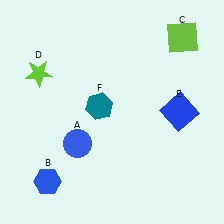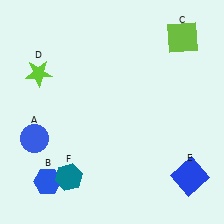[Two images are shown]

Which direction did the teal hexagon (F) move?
The teal hexagon (F) moved down.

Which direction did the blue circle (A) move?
The blue circle (A) moved left.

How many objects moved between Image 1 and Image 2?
3 objects moved between the two images.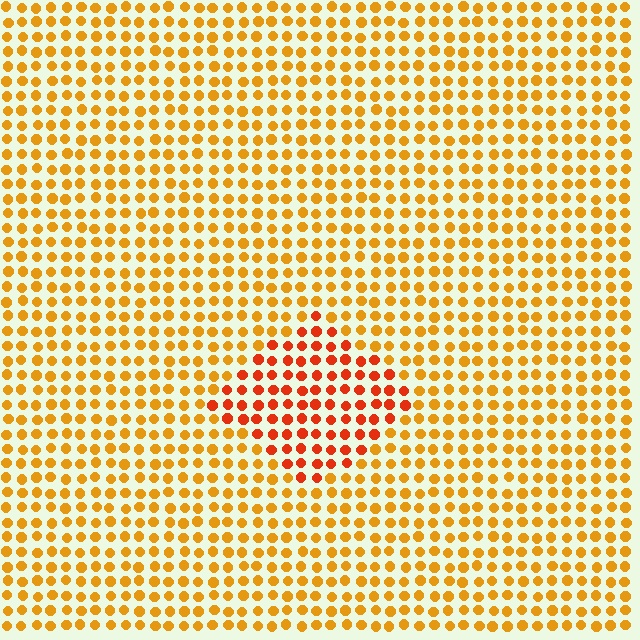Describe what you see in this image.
The image is filled with small orange elements in a uniform arrangement. A diamond-shaped region is visible where the elements are tinted to a slightly different hue, forming a subtle color boundary.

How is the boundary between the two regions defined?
The boundary is defined purely by a slight shift in hue (about 30 degrees). Spacing, size, and orientation are identical on both sides.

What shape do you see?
I see a diamond.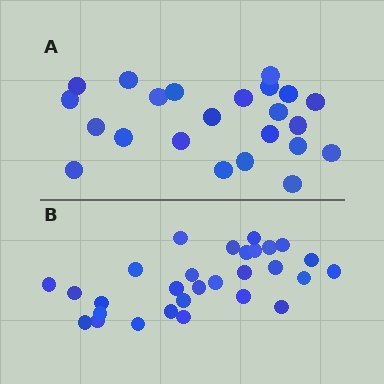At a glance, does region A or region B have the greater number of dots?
Region B (the bottom region) has more dots.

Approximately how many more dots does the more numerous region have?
Region B has about 6 more dots than region A.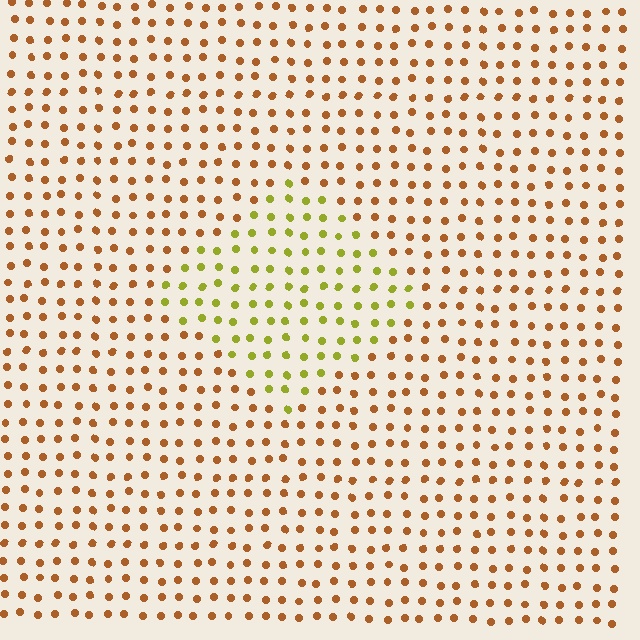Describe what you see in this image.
The image is filled with small brown elements in a uniform arrangement. A diamond-shaped region is visible where the elements are tinted to a slightly different hue, forming a subtle color boundary.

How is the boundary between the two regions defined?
The boundary is defined purely by a slight shift in hue (about 45 degrees). Spacing, size, and orientation are identical on both sides.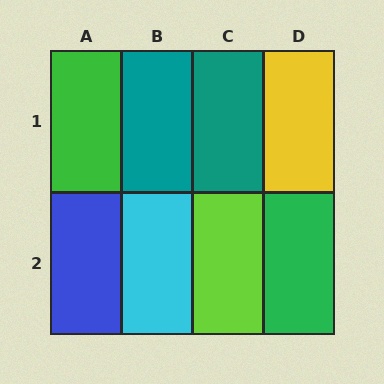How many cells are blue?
1 cell is blue.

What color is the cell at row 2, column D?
Green.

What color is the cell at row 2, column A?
Blue.